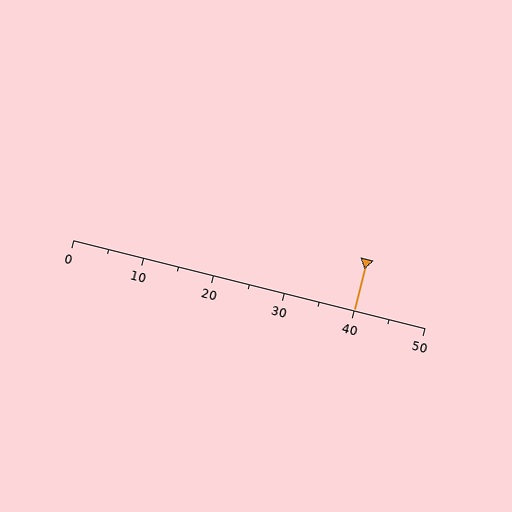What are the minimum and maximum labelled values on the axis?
The axis runs from 0 to 50.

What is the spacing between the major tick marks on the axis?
The major ticks are spaced 10 apart.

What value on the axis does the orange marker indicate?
The marker indicates approximately 40.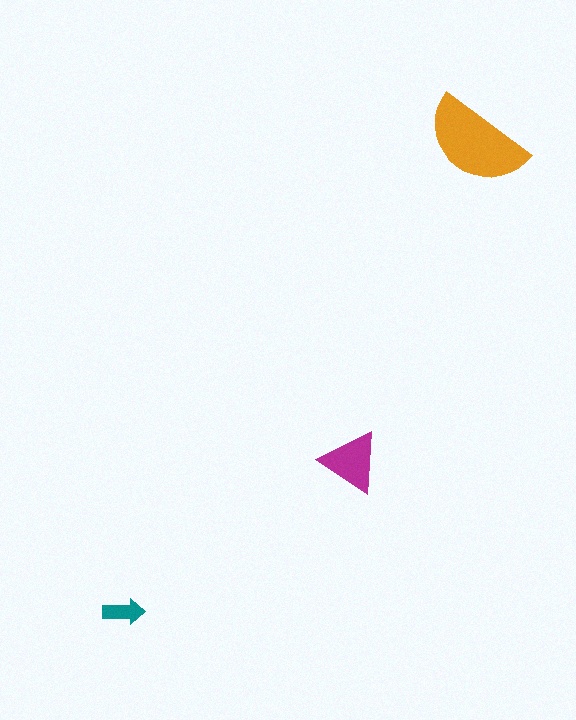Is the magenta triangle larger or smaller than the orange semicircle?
Smaller.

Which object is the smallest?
The teal arrow.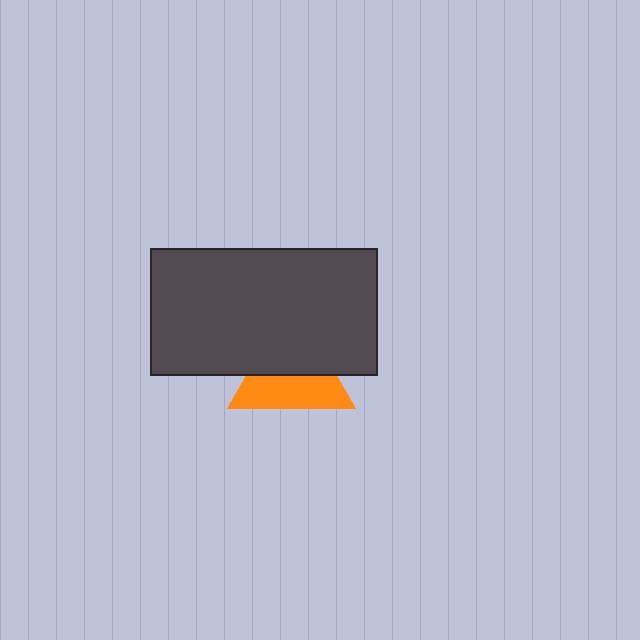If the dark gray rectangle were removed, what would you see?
You would see the complete orange triangle.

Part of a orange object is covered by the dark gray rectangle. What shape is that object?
It is a triangle.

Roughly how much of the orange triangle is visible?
About half of it is visible (roughly 51%).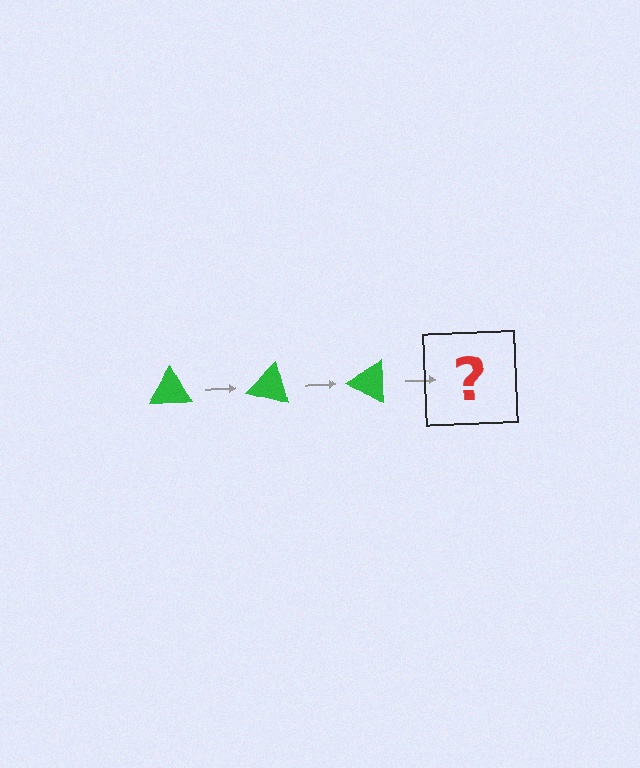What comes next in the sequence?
The next element should be a green triangle rotated 45 degrees.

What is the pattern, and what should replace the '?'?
The pattern is that the triangle rotates 15 degrees each step. The '?' should be a green triangle rotated 45 degrees.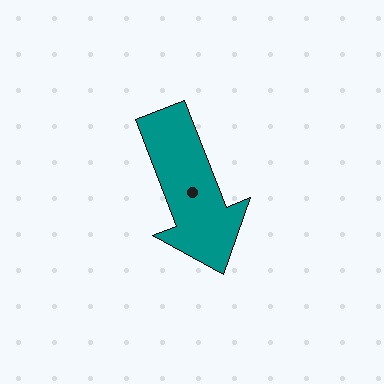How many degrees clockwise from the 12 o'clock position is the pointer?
Approximately 159 degrees.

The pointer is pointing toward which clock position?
Roughly 5 o'clock.